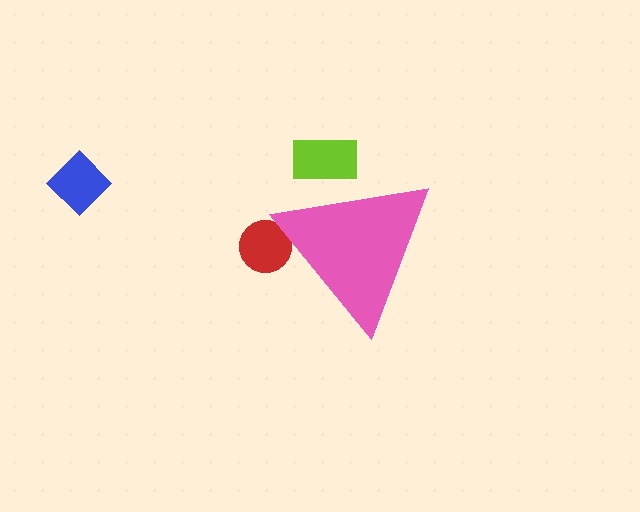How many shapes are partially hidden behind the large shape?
2 shapes are partially hidden.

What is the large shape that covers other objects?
A pink triangle.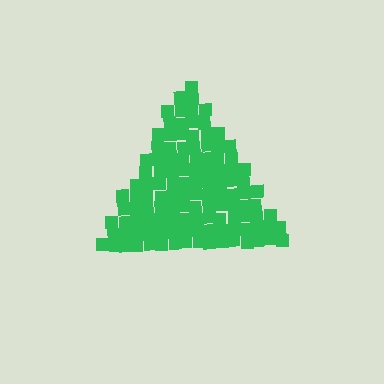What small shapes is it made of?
It is made of small squares.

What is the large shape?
The large shape is a triangle.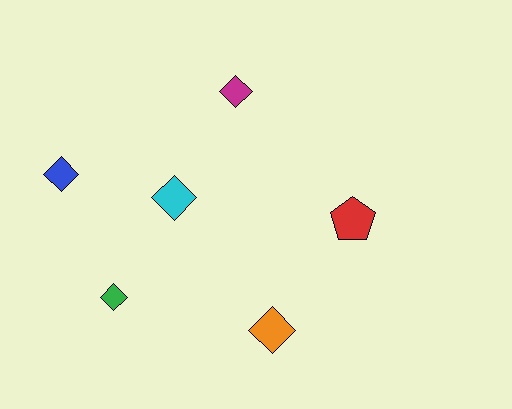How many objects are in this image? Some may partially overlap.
There are 6 objects.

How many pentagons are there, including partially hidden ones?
There is 1 pentagon.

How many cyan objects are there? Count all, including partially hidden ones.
There is 1 cyan object.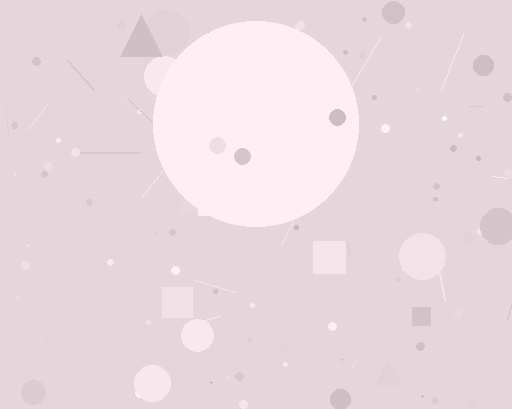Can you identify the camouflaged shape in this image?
The camouflaged shape is a circle.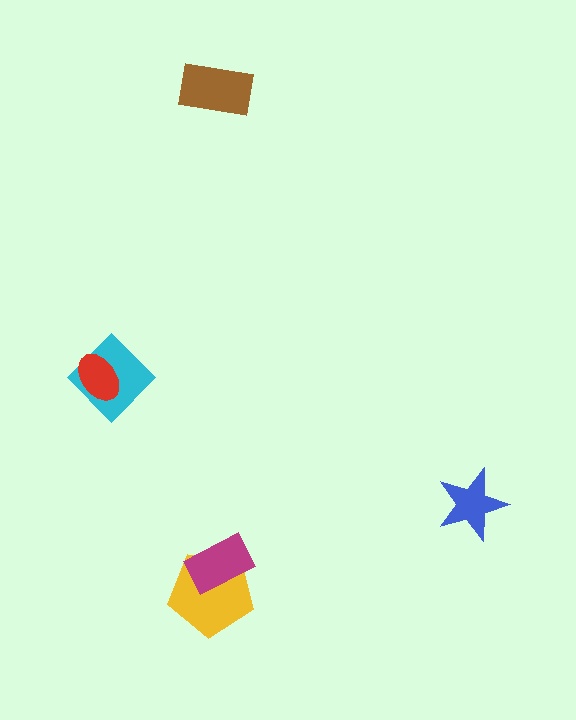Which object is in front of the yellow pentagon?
The magenta rectangle is in front of the yellow pentagon.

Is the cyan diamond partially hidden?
Yes, it is partially covered by another shape.